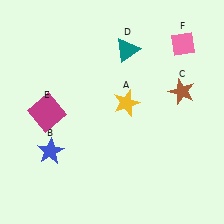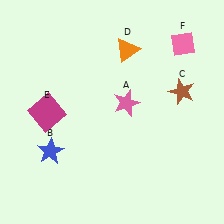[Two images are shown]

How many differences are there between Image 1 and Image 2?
There are 2 differences between the two images.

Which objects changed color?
A changed from yellow to pink. D changed from teal to orange.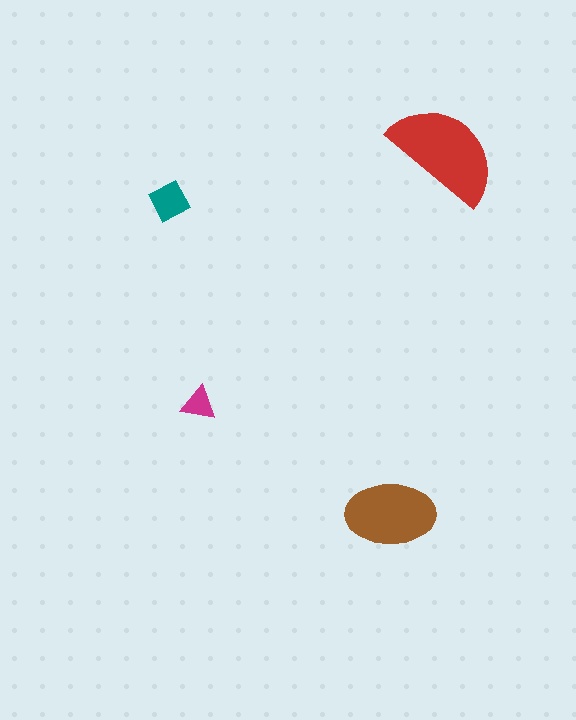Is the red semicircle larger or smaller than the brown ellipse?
Larger.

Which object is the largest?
The red semicircle.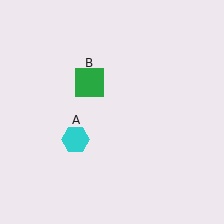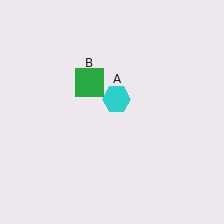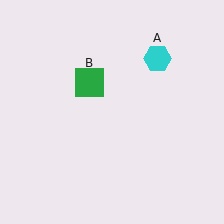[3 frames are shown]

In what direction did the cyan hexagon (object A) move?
The cyan hexagon (object A) moved up and to the right.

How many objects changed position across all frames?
1 object changed position: cyan hexagon (object A).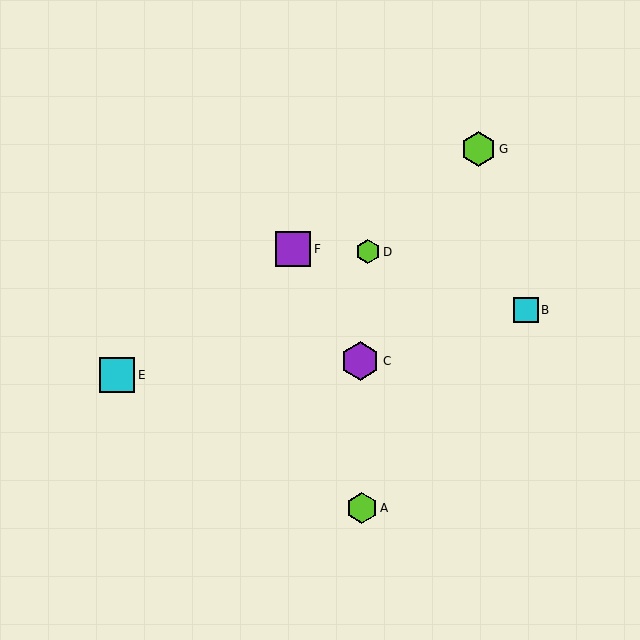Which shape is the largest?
The purple hexagon (labeled C) is the largest.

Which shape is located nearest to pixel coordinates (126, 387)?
The cyan square (labeled E) at (117, 375) is nearest to that location.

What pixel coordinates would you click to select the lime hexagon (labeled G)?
Click at (478, 149) to select the lime hexagon G.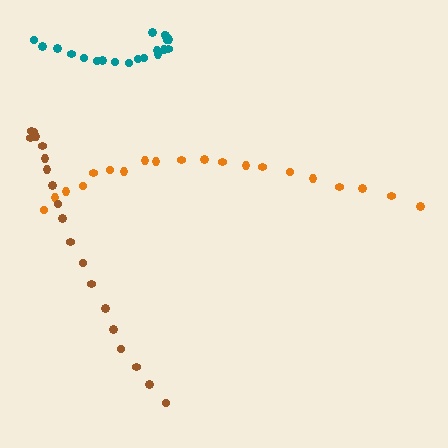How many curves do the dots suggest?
There are 3 distinct paths.